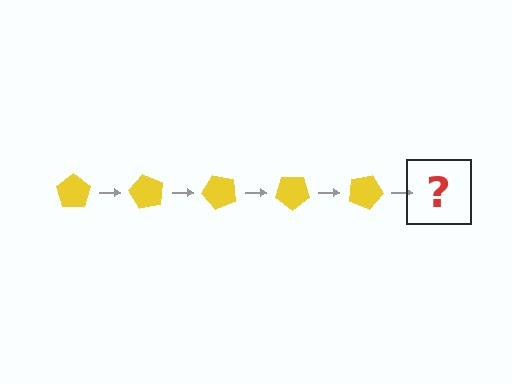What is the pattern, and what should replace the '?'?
The pattern is that the pentagon rotates 60 degrees each step. The '?' should be a yellow pentagon rotated 300 degrees.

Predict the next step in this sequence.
The next step is a yellow pentagon rotated 300 degrees.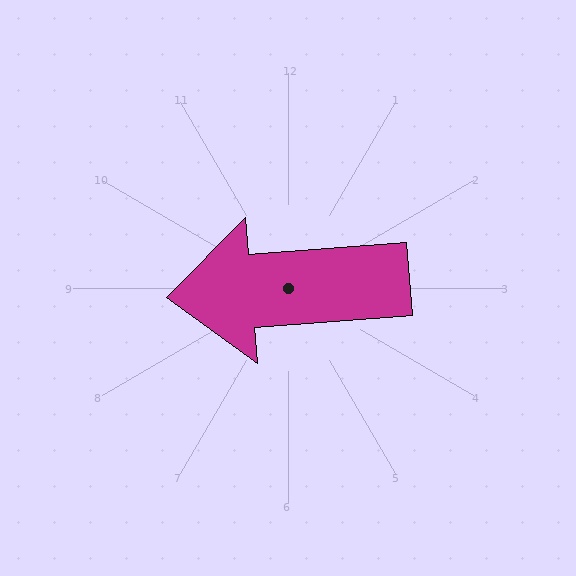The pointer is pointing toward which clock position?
Roughly 9 o'clock.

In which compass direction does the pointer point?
West.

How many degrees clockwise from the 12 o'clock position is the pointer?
Approximately 266 degrees.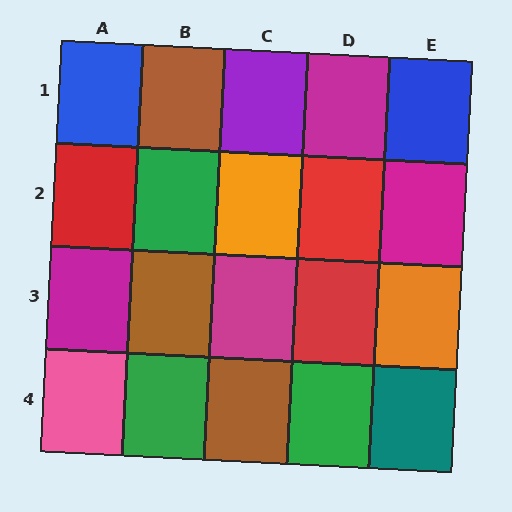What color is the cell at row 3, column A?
Magenta.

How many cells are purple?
1 cell is purple.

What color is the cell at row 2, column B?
Green.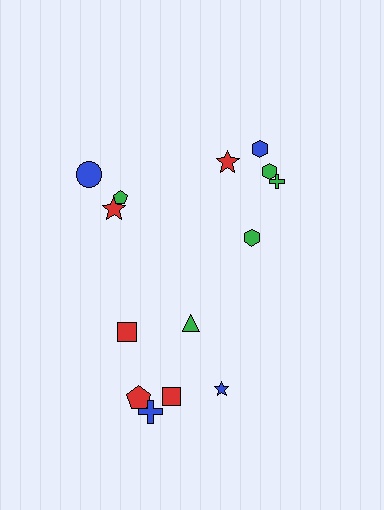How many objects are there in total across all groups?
There are 14 objects.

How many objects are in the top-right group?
There are 5 objects.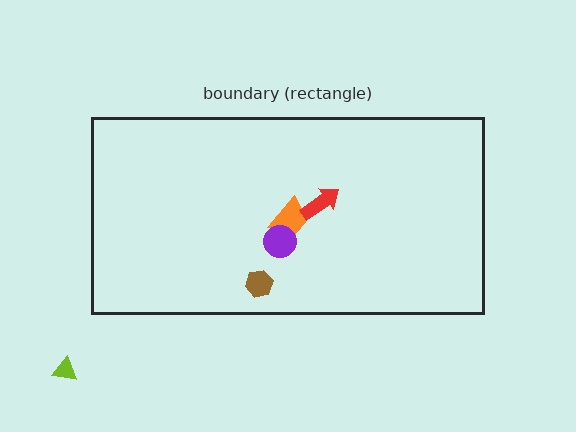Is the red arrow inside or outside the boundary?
Inside.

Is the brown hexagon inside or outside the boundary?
Inside.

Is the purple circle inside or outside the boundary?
Inside.